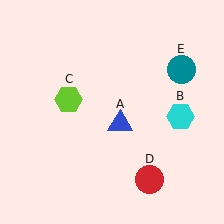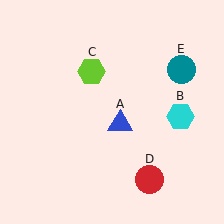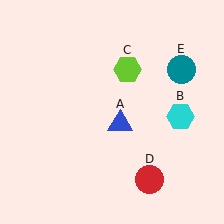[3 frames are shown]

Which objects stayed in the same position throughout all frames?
Blue triangle (object A) and cyan hexagon (object B) and red circle (object D) and teal circle (object E) remained stationary.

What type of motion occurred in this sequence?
The lime hexagon (object C) rotated clockwise around the center of the scene.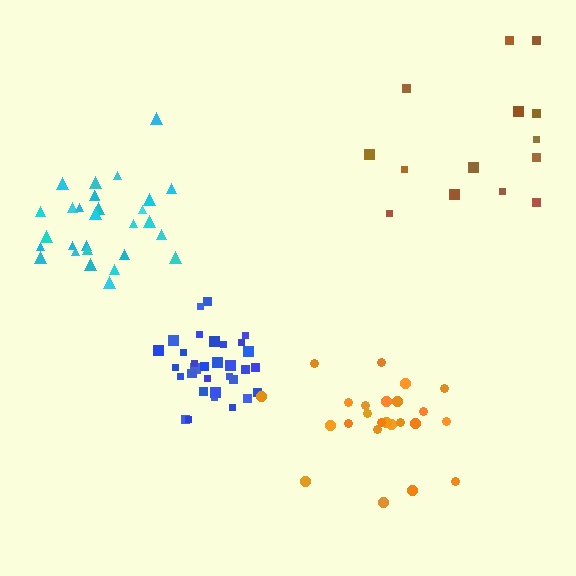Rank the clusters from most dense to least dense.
blue, cyan, orange, brown.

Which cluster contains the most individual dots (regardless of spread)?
Blue (33).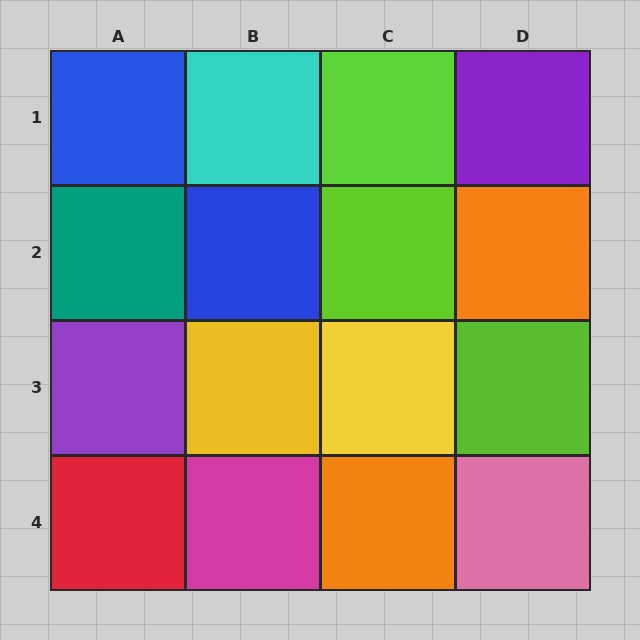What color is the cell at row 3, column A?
Purple.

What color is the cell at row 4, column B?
Magenta.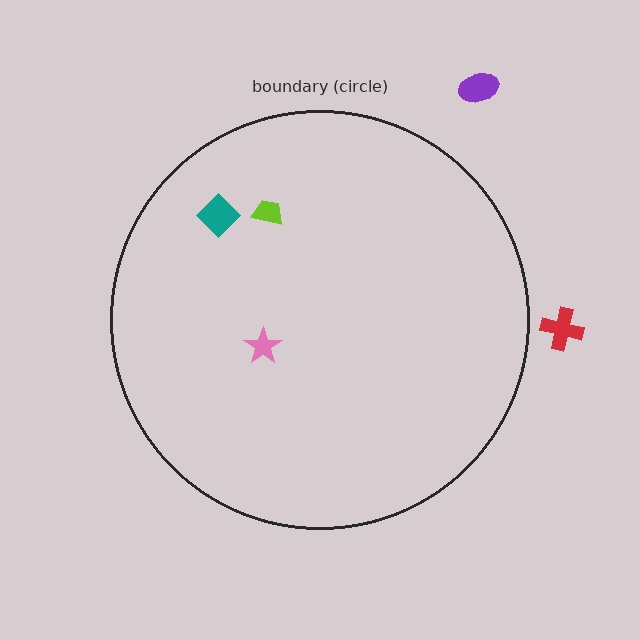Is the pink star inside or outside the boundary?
Inside.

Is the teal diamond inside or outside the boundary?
Inside.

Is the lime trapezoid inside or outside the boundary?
Inside.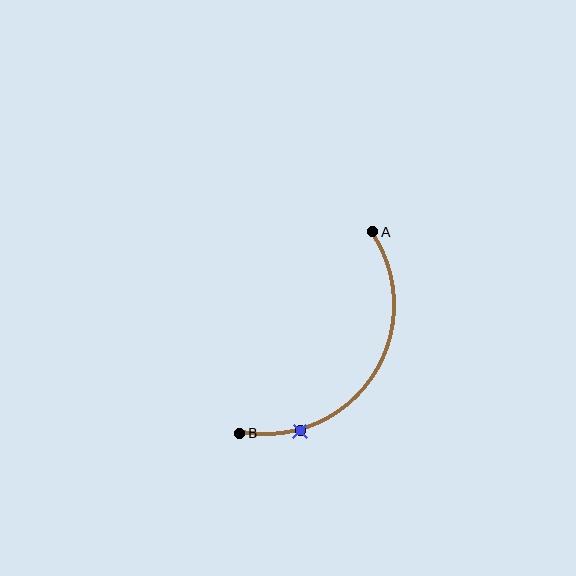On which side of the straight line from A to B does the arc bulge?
The arc bulges to the right of the straight line connecting A and B.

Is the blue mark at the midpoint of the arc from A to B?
No. The blue mark lies on the arc but is closer to endpoint B. The arc midpoint would be at the point on the curve equidistant along the arc from both A and B.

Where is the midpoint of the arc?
The arc midpoint is the point on the curve farthest from the straight line joining A and B. It sits to the right of that line.